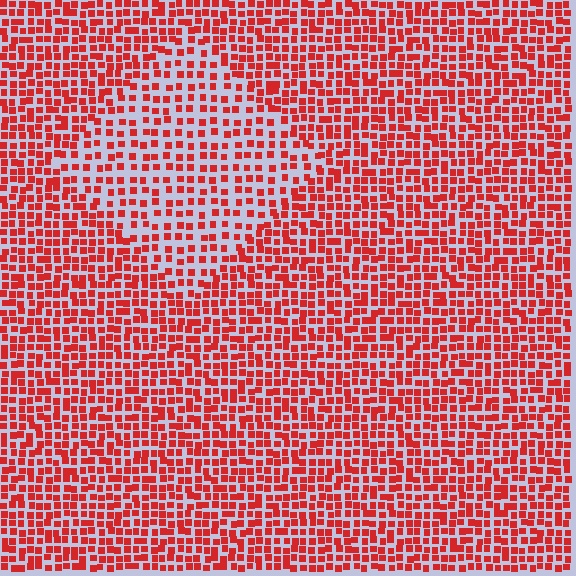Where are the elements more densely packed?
The elements are more densely packed outside the diamond boundary.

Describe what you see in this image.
The image contains small red elements arranged at two different densities. A diamond-shaped region is visible where the elements are less densely packed than the surrounding area.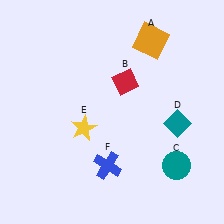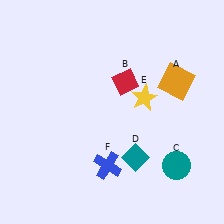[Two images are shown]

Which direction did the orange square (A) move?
The orange square (A) moved down.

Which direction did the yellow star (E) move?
The yellow star (E) moved right.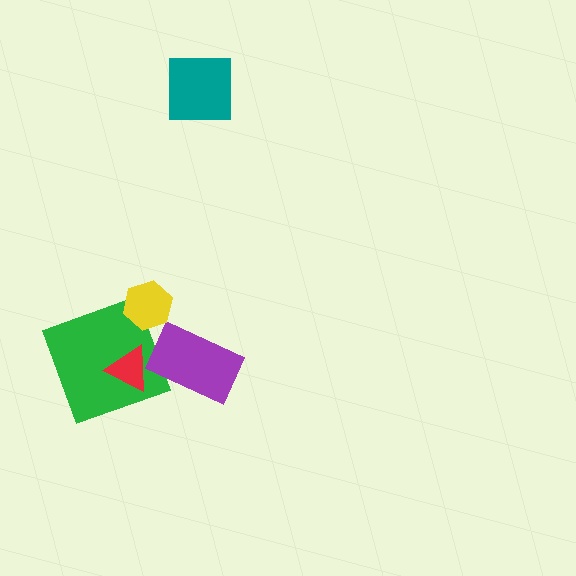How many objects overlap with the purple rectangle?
0 objects overlap with the purple rectangle.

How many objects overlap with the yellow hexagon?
0 objects overlap with the yellow hexagon.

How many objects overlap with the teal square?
0 objects overlap with the teal square.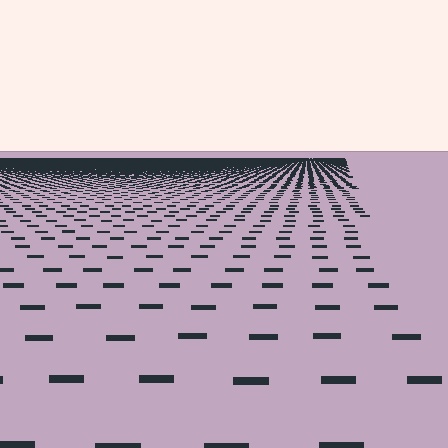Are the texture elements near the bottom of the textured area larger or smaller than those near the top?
Larger. Near the bottom, elements are closer to the viewer and appear at a bigger on-screen size.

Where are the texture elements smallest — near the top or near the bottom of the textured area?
Near the top.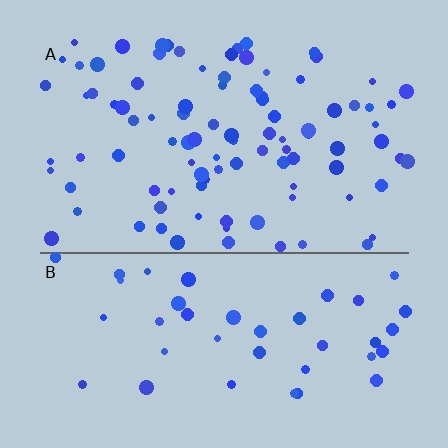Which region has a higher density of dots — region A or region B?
A (the top).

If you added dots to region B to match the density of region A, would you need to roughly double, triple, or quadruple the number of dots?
Approximately double.